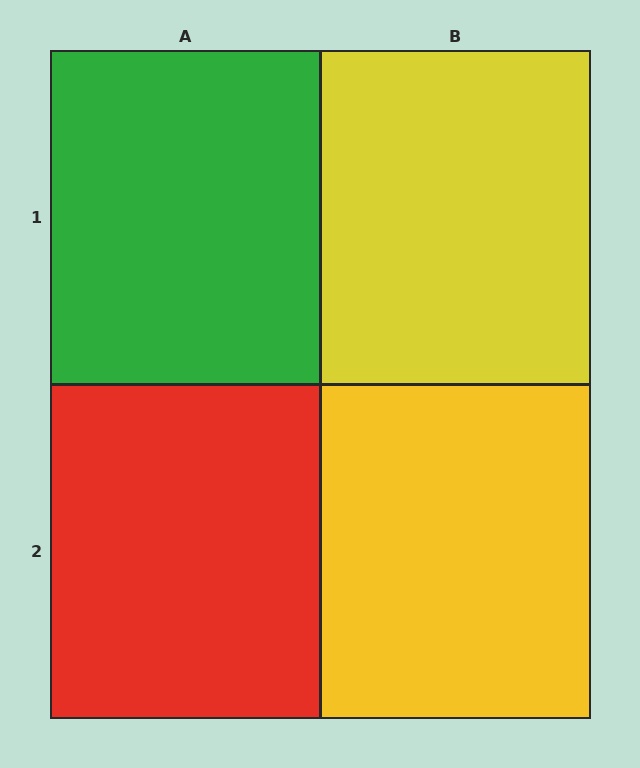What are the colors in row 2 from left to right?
Red, yellow.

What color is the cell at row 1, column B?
Yellow.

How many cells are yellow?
2 cells are yellow.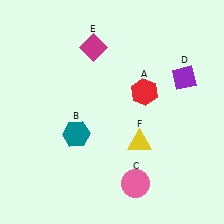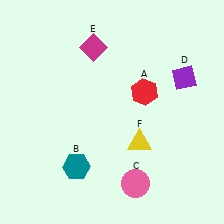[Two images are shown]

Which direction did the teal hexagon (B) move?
The teal hexagon (B) moved down.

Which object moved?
The teal hexagon (B) moved down.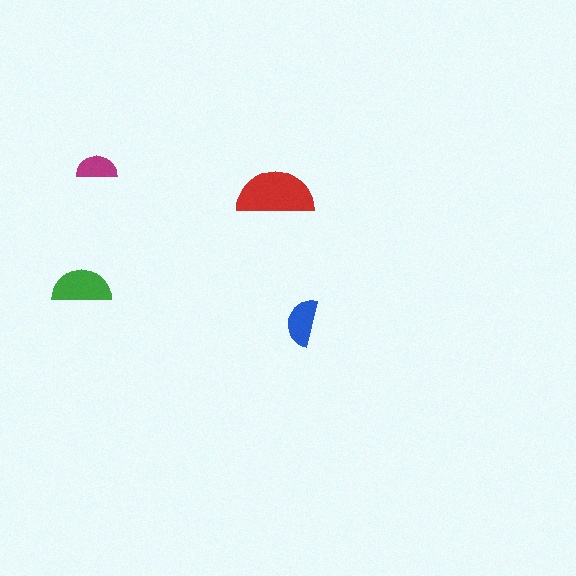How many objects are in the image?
There are 4 objects in the image.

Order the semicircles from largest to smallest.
the red one, the green one, the blue one, the magenta one.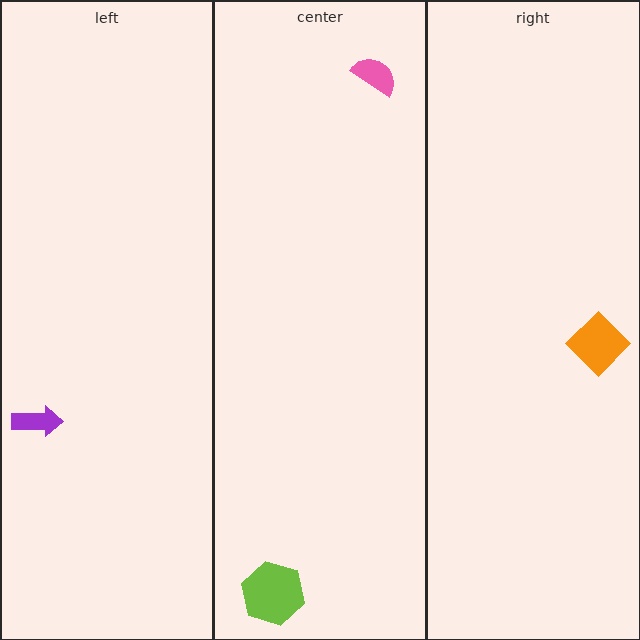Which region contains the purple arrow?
The left region.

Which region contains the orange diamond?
The right region.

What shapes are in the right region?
The orange diamond.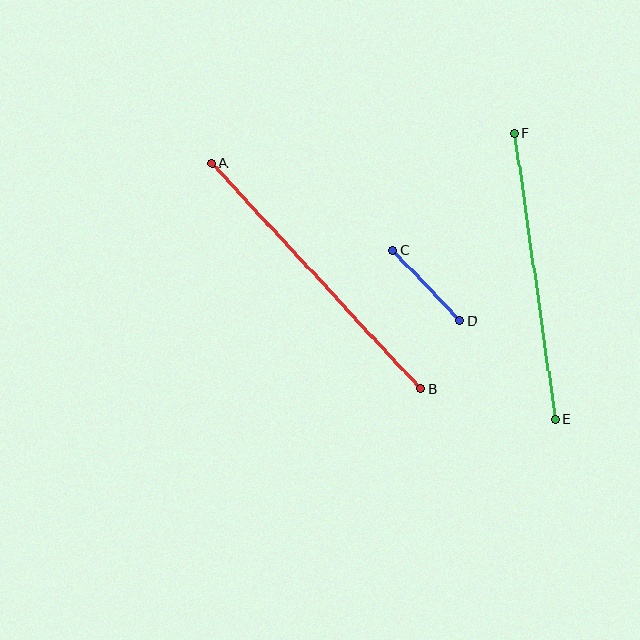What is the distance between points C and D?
The distance is approximately 96 pixels.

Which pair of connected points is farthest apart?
Points A and B are farthest apart.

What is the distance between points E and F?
The distance is approximately 288 pixels.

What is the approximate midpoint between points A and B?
The midpoint is at approximately (316, 276) pixels.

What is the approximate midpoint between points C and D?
The midpoint is at approximately (426, 286) pixels.